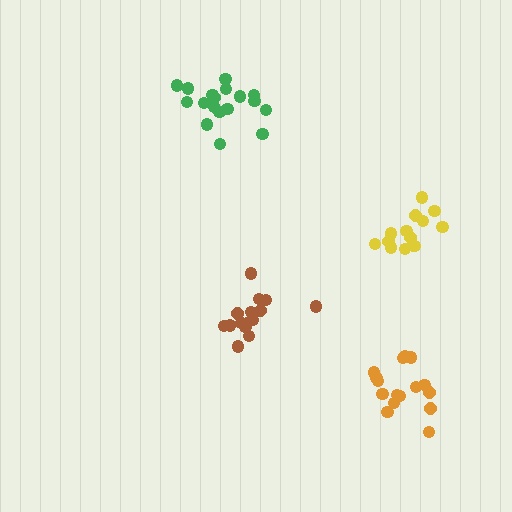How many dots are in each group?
Group 1: 16 dots, Group 2: 19 dots, Group 3: 15 dots, Group 4: 14 dots (64 total).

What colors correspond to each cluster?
The clusters are colored: orange, green, brown, yellow.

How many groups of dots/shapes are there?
There are 4 groups.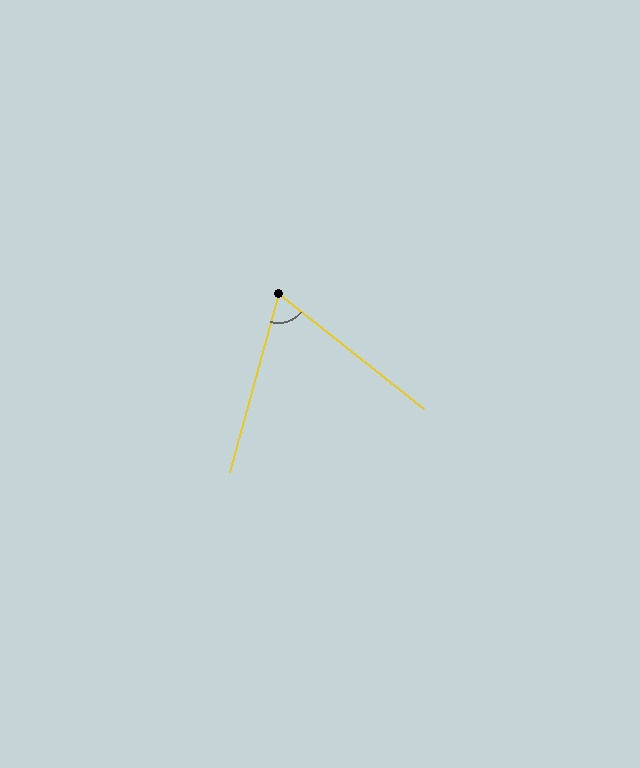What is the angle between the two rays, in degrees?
Approximately 67 degrees.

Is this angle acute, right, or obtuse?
It is acute.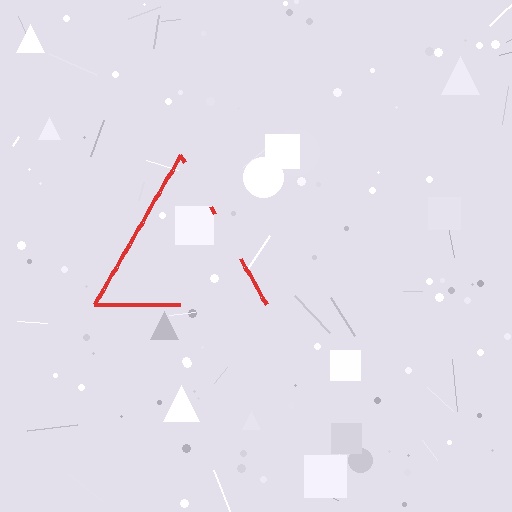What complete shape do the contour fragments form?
The contour fragments form a triangle.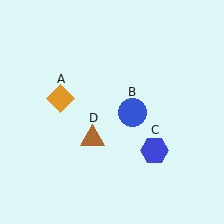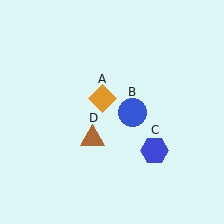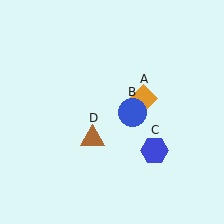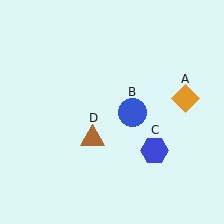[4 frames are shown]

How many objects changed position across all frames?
1 object changed position: orange diamond (object A).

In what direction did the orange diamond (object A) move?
The orange diamond (object A) moved right.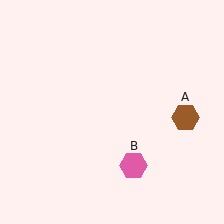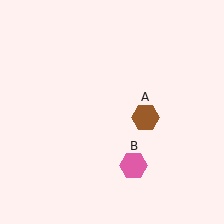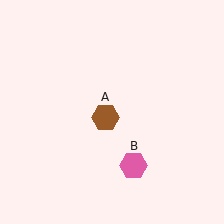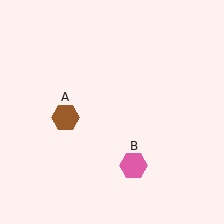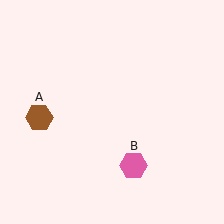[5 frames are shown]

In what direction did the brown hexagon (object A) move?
The brown hexagon (object A) moved left.